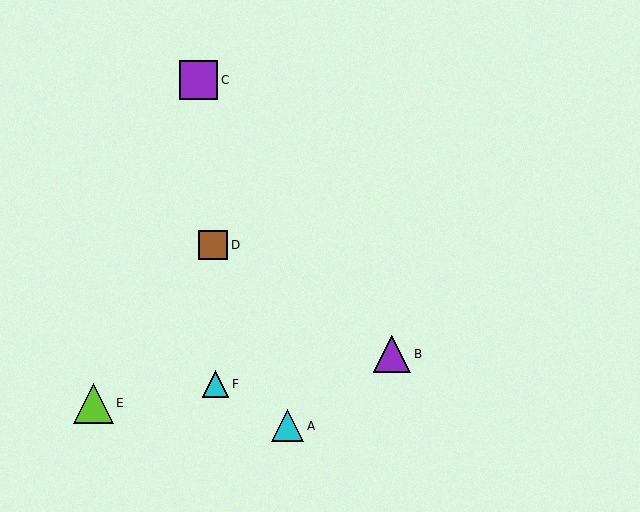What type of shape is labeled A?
Shape A is a cyan triangle.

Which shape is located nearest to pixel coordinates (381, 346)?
The purple triangle (labeled B) at (392, 354) is nearest to that location.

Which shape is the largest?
The lime triangle (labeled E) is the largest.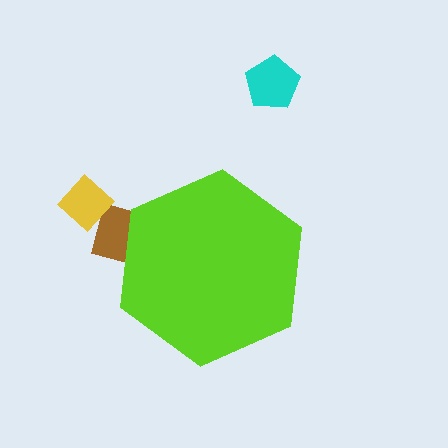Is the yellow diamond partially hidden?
No, the yellow diamond is fully visible.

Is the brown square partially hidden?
Yes, the brown square is partially hidden behind the lime hexagon.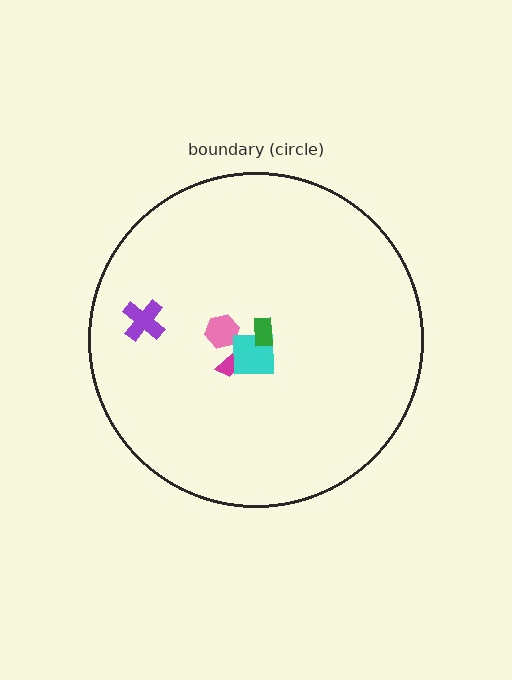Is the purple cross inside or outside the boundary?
Inside.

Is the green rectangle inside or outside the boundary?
Inside.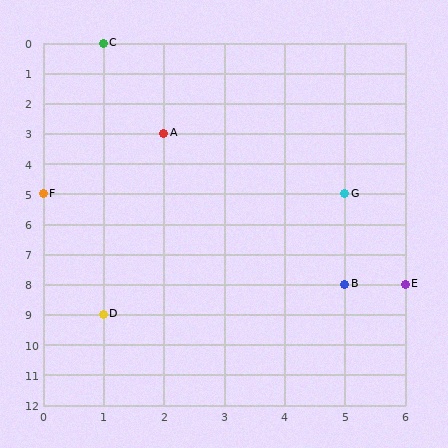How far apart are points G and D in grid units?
Points G and D are 4 columns and 4 rows apart (about 5.7 grid units diagonally).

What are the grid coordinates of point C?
Point C is at grid coordinates (1, 0).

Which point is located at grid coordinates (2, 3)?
Point A is at (2, 3).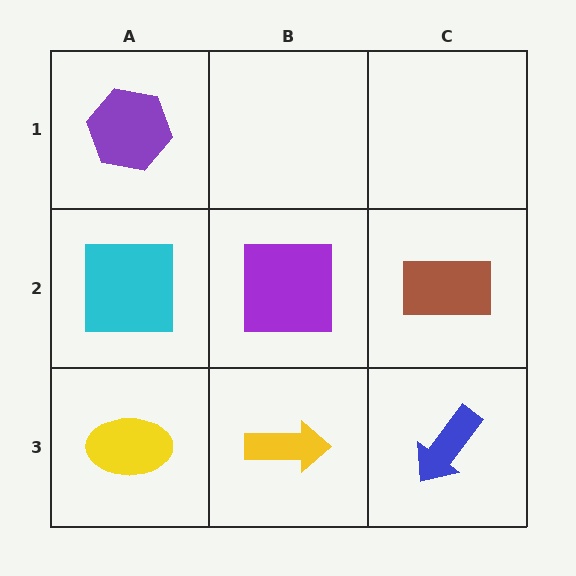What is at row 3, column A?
A yellow ellipse.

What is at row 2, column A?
A cyan square.